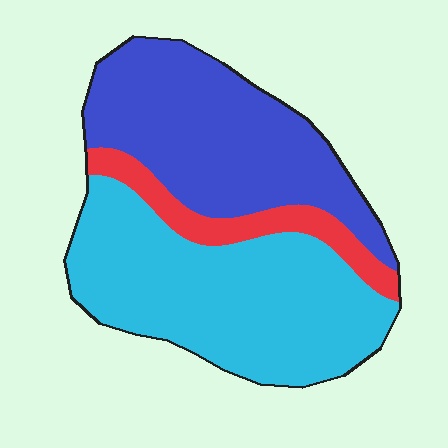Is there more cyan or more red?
Cyan.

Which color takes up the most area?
Cyan, at roughly 50%.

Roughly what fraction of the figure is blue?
Blue takes up between a third and a half of the figure.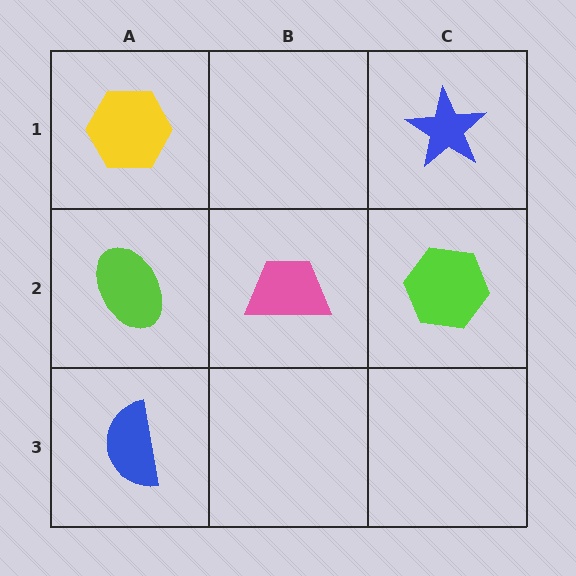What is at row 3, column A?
A blue semicircle.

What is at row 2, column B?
A pink trapezoid.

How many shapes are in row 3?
1 shape.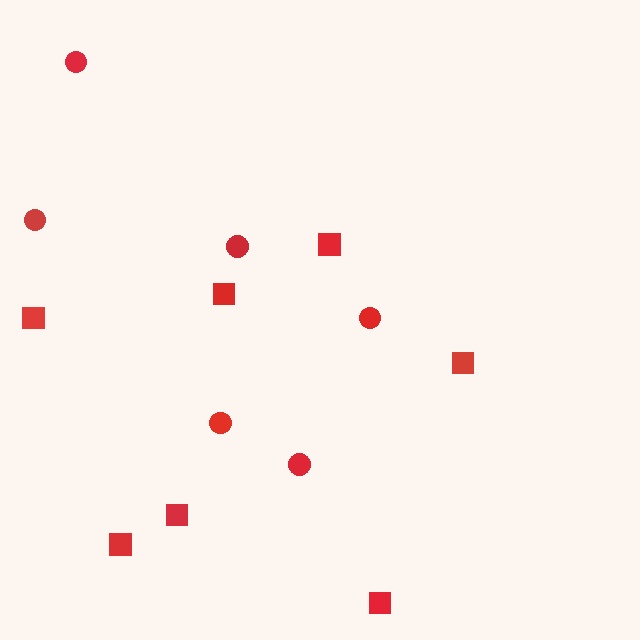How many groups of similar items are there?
There are 2 groups: one group of squares (7) and one group of circles (6).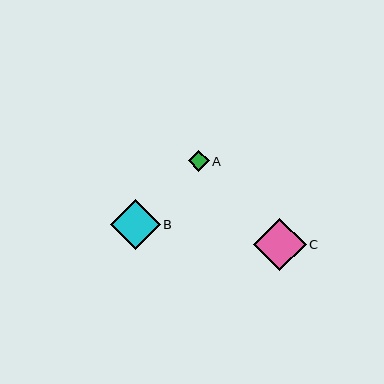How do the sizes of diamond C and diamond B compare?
Diamond C and diamond B are approximately the same size.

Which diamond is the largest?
Diamond C is the largest with a size of approximately 52 pixels.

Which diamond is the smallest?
Diamond A is the smallest with a size of approximately 21 pixels.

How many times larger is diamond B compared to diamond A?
Diamond B is approximately 2.3 times the size of diamond A.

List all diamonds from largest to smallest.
From largest to smallest: C, B, A.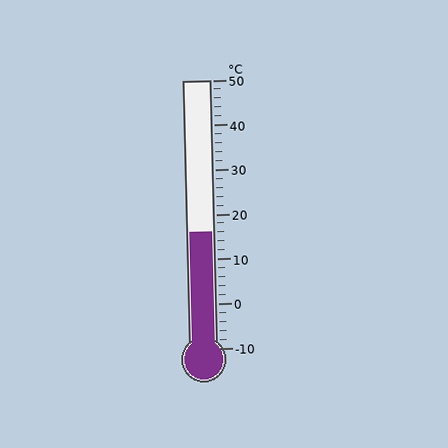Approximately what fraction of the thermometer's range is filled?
The thermometer is filled to approximately 45% of its range.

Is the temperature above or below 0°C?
The temperature is above 0°C.